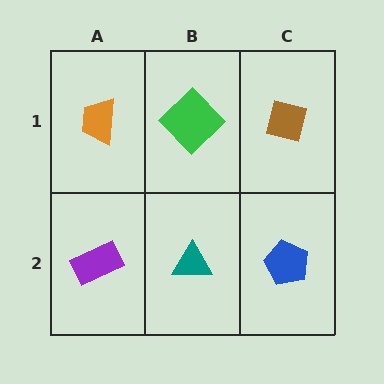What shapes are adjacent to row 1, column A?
A purple rectangle (row 2, column A), a green diamond (row 1, column B).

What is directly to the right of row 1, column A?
A green diamond.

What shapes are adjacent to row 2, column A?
An orange trapezoid (row 1, column A), a teal triangle (row 2, column B).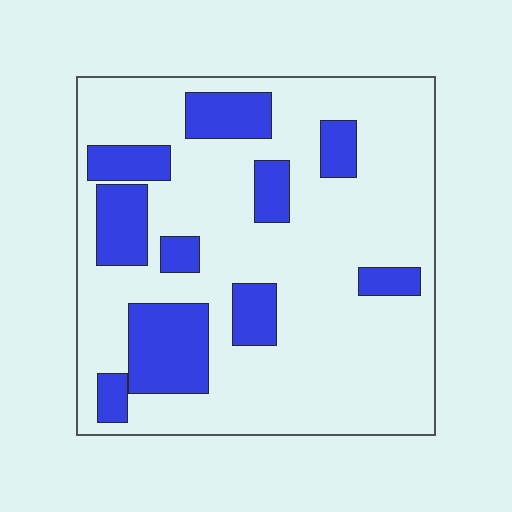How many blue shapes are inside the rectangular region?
10.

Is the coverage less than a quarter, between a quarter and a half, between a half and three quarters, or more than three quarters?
Less than a quarter.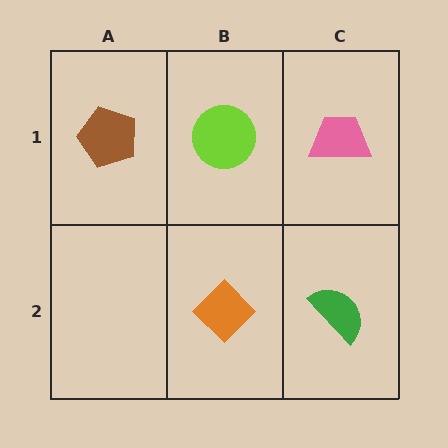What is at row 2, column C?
A green semicircle.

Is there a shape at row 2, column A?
No, that cell is empty.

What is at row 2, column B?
An orange diamond.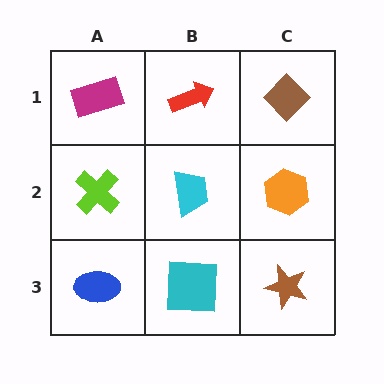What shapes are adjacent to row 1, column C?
An orange hexagon (row 2, column C), a red arrow (row 1, column B).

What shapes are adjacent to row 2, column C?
A brown diamond (row 1, column C), a brown star (row 3, column C), a cyan trapezoid (row 2, column B).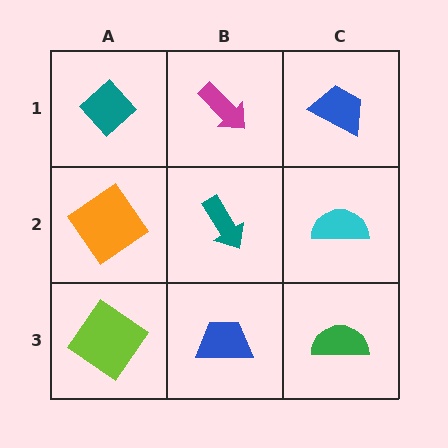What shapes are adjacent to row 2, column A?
A teal diamond (row 1, column A), a lime diamond (row 3, column A), a teal arrow (row 2, column B).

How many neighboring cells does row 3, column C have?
2.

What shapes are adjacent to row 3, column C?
A cyan semicircle (row 2, column C), a blue trapezoid (row 3, column B).